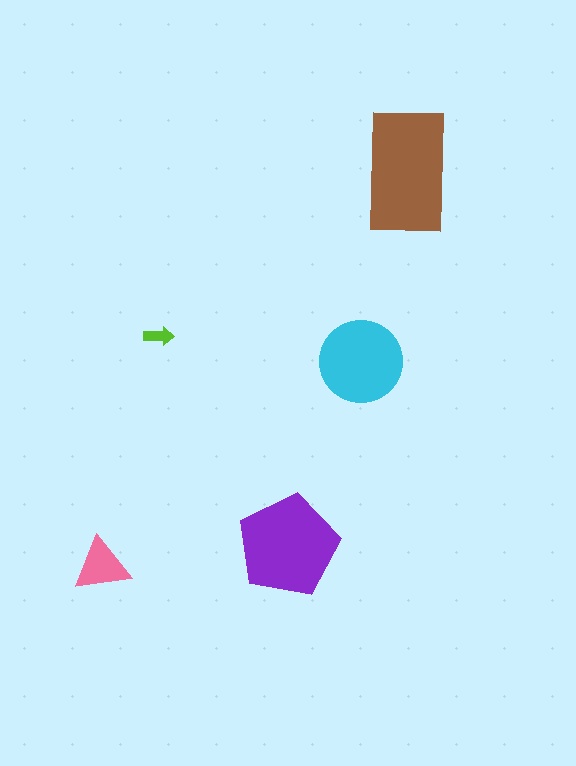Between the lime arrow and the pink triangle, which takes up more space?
The pink triangle.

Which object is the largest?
The brown rectangle.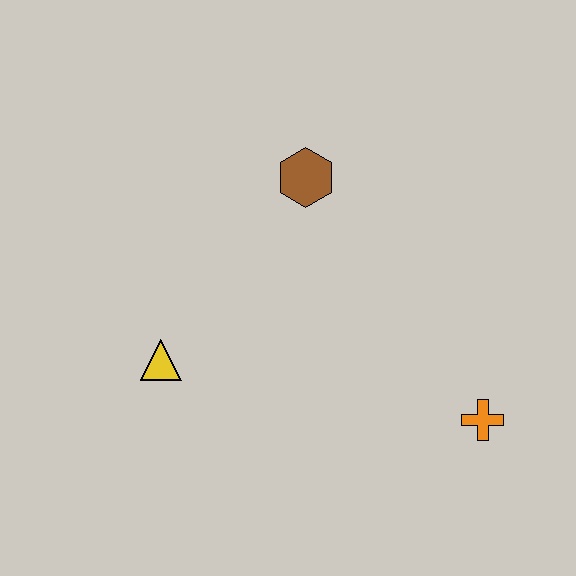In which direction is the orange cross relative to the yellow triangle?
The orange cross is to the right of the yellow triangle.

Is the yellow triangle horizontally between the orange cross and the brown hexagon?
No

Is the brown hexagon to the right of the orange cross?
No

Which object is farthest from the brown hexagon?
The orange cross is farthest from the brown hexagon.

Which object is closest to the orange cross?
The brown hexagon is closest to the orange cross.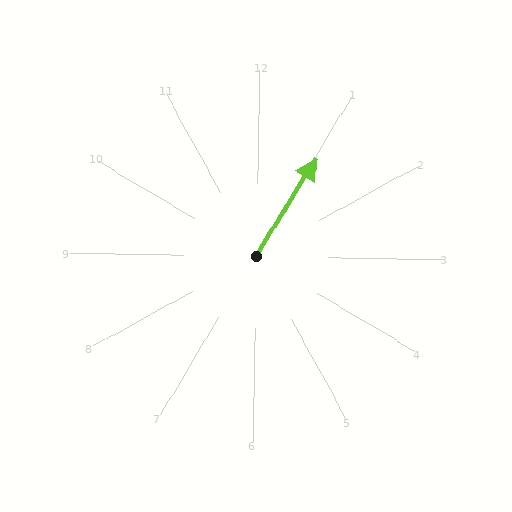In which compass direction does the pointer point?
Northeast.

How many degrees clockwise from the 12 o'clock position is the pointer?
Approximately 31 degrees.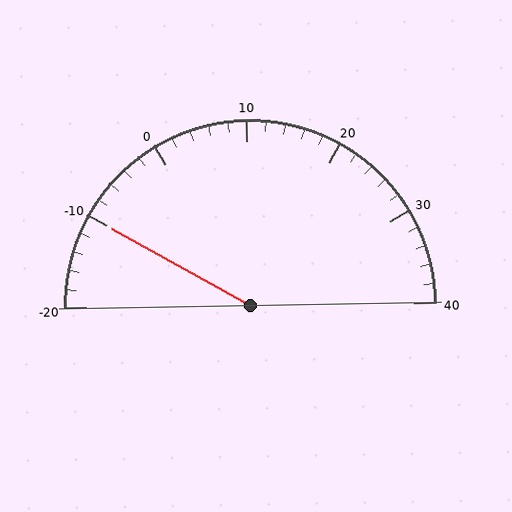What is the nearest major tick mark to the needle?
The nearest major tick mark is -10.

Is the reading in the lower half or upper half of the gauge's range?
The reading is in the lower half of the range (-20 to 40).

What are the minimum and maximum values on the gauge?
The gauge ranges from -20 to 40.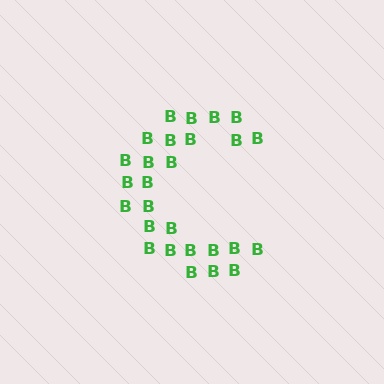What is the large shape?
The large shape is the letter C.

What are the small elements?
The small elements are letter B's.